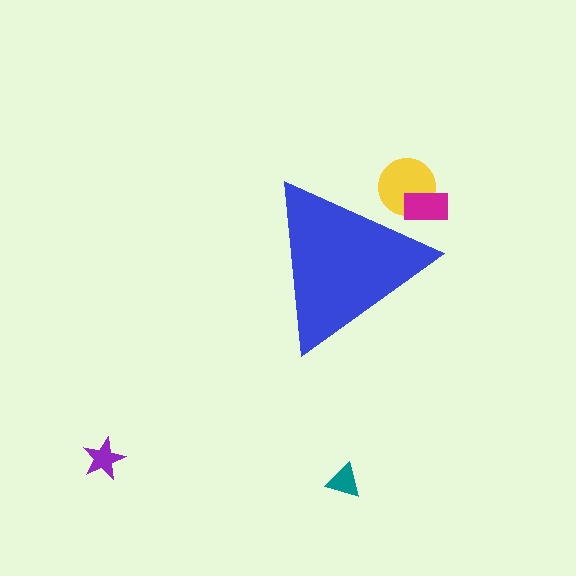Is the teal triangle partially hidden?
No, the teal triangle is fully visible.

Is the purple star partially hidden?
No, the purple star is fully visible.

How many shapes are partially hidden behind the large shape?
2 shapes are partially hidden.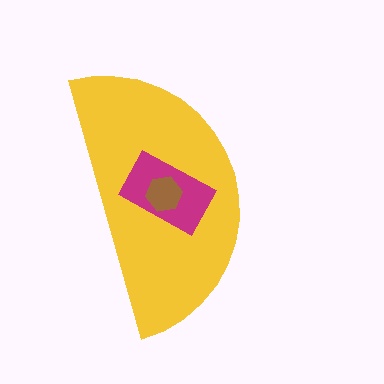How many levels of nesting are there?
3.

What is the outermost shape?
The yellow semicircle.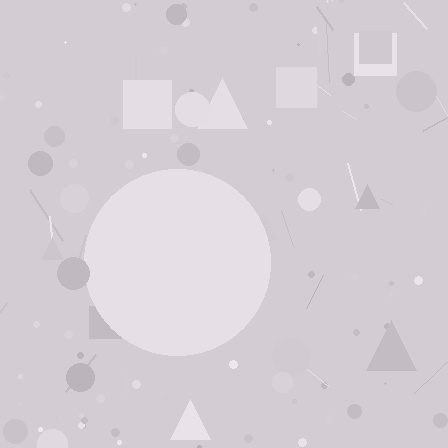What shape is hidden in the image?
A circle is hidden in the image.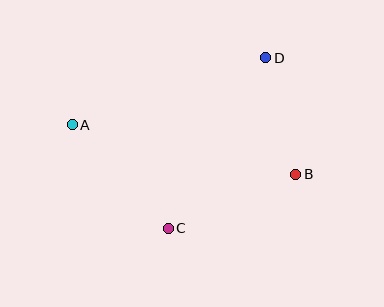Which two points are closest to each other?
Points B and D are closest to each other.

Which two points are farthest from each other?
Points A and B are farthest from each other.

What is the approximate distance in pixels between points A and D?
The distance between A and D is approximately 205 pixels.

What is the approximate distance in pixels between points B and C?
The distance between B and C is approximately 138 pixels.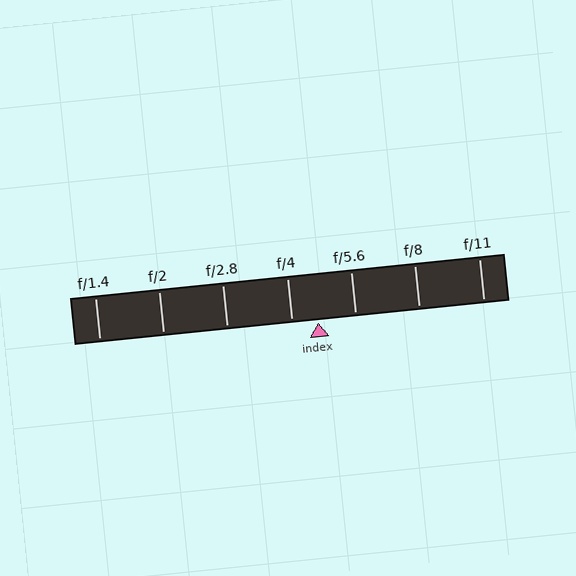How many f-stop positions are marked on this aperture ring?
There are 7 f-stop positions marked.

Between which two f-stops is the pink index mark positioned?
The index mark is between f/4 and f/5.6.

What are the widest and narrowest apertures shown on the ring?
The widest aperture shown is f/1.4 and the narrowest is f/11.